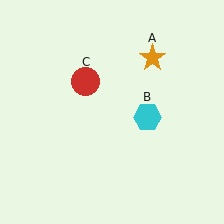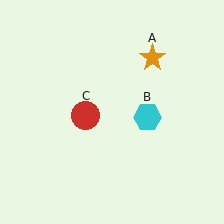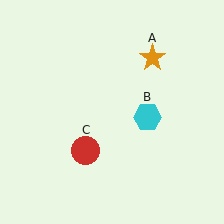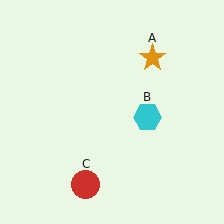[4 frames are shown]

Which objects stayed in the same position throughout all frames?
Orange star (object A) and cyan hexagon (object B) remained stationary.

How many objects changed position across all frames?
1 object changed position: red circle (object C).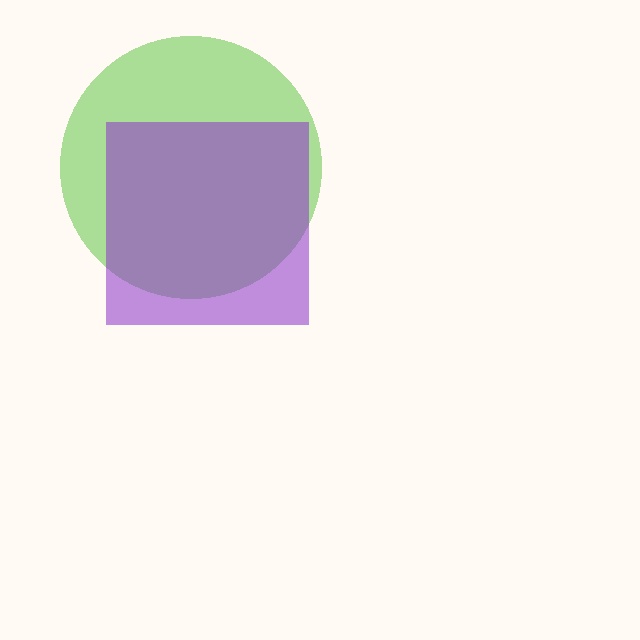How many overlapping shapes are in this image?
There are 2 overlapping shapes in the image.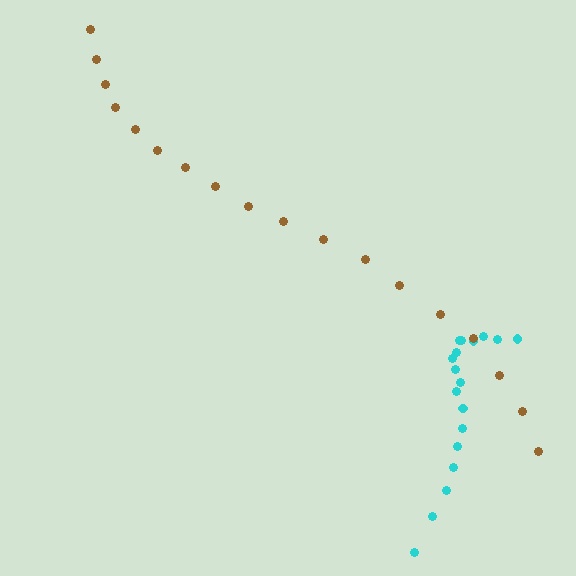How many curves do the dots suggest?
There are 2 distinct paths.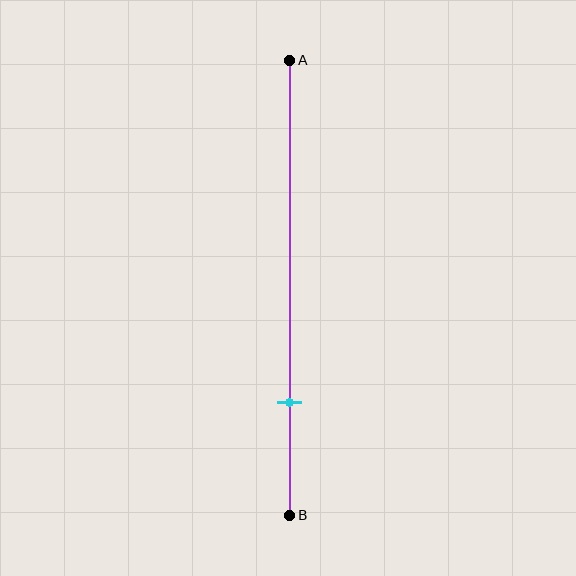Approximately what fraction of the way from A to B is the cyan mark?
The cyan mark is approximately 75% of the way from A to B.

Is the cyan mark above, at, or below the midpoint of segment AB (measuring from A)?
The cyan mark is below the midpoint of segment AB.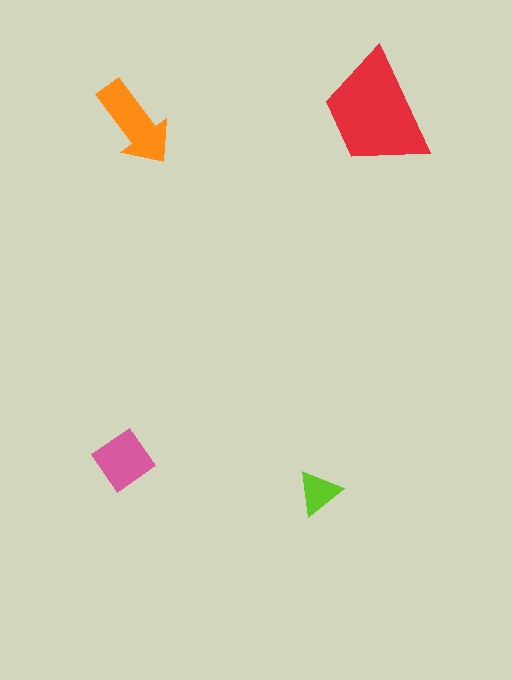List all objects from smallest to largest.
The lime triangle, the pink diamond, the orange arrow, the red trapezoid.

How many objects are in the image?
There are 4 objects in the image.